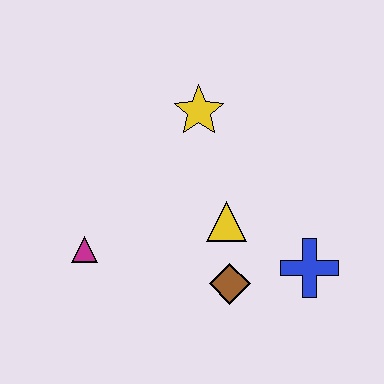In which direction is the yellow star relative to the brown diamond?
The yellow star is above the brown diamond.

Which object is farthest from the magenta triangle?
The blue cross is farthest from the magenta triangle.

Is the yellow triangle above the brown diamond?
Yes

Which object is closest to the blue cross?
The brown diamond is closest to the blue cross.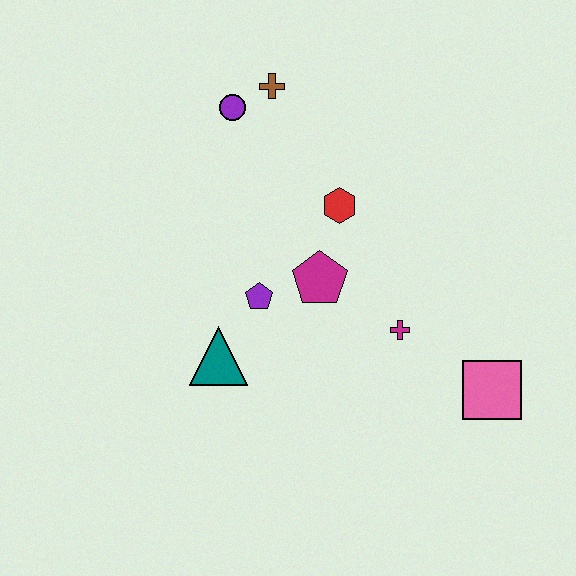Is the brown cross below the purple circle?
No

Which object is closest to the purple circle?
The brown cross is closest to the purple circle.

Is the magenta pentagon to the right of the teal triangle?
Yes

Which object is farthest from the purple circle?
The pink square is farthest from the purple circle.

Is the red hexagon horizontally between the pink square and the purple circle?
Yes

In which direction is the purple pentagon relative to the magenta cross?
The purple pentagon is to the left of the magenta cross.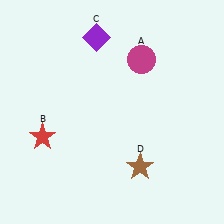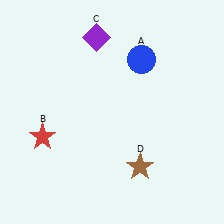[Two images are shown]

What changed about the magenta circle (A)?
In Image 1, A is magenta. In Image 2, it changed to blue.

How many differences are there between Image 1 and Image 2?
There is 1 difference between the two images.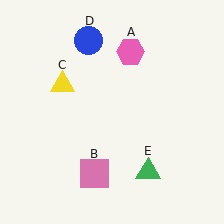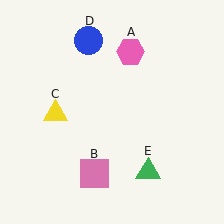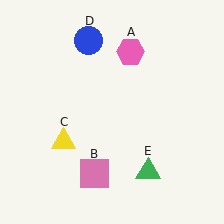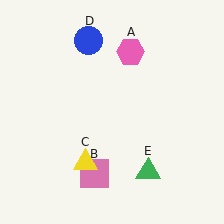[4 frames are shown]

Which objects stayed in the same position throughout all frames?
Pink hexagon (object A) and pink square (object B) and blue circle (object D) and green triangle (object E) remained stationary.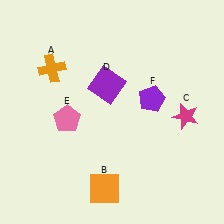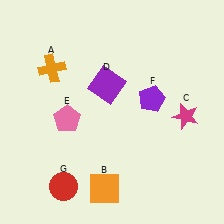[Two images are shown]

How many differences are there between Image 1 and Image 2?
There is 1 difference between the two images.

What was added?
A red circle (G) was added in Image 2.